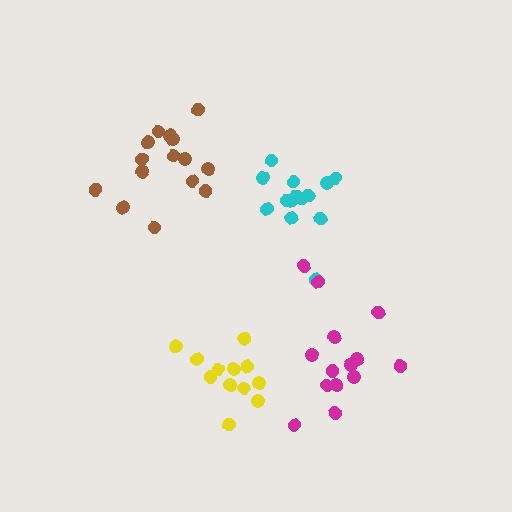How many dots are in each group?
Group 1: 15 dots, Group 2: 15 dots, Group 3: 12 dots, Group 4: 14 dots (56 total).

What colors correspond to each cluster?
The clusters are colored: cyan, brown, yellow, magenta.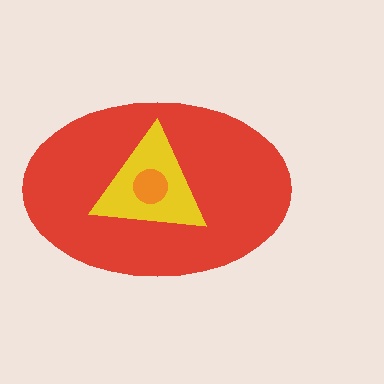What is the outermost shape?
The red ellipse.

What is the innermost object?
The orange circle.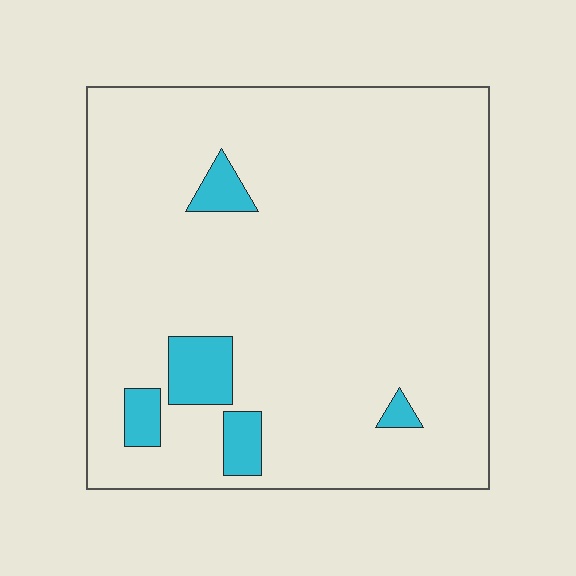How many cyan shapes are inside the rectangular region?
5.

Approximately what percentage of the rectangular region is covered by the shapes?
Approximately 10%.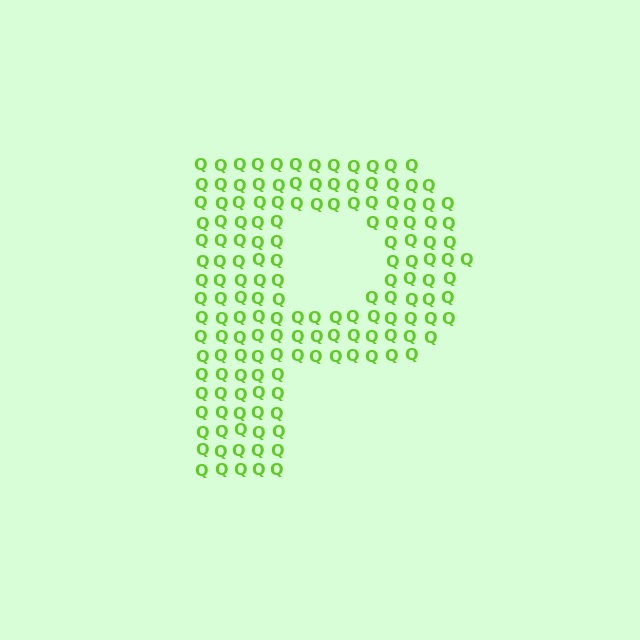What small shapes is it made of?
It is made of small letter Q's.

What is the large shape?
The large shape is the letter P.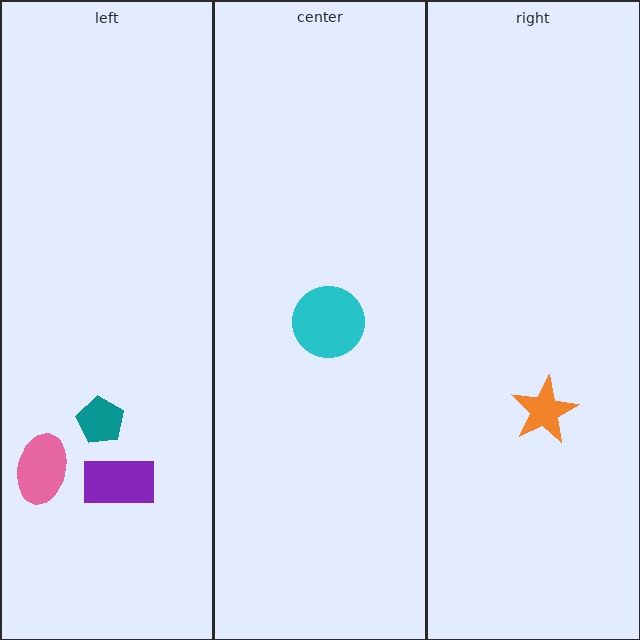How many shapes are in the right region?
1.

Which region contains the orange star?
The right region.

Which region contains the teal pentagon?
The left region.